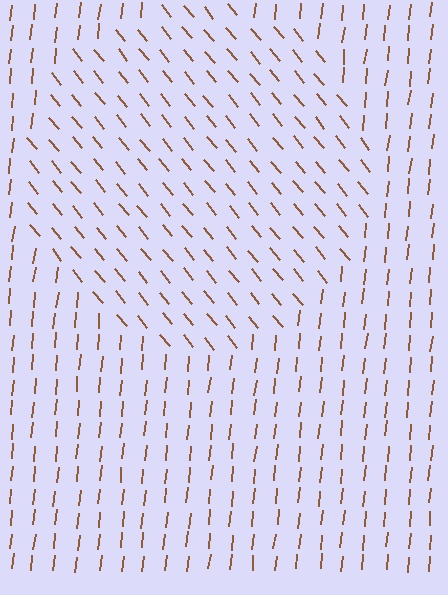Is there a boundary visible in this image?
Yes, there is a texture boundary formed by a change in line orientation.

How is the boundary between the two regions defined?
The boundary is defined purely by a change in line orientation (approximately 45 degrees difference). All lines are the same color and thickness.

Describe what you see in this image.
The image is filled with small brown line segments. A circle region in the image has lines oriented differently from the surrounding lines, creating a visible texture boundary.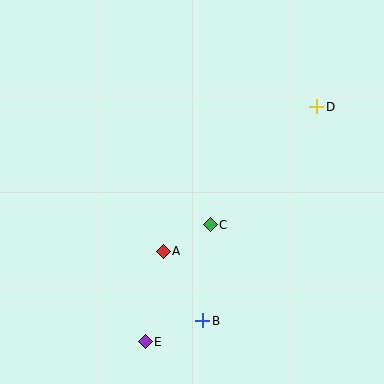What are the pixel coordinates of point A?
Point A is at (163, 251).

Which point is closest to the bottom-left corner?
Point E is closest to the bottom-left corner.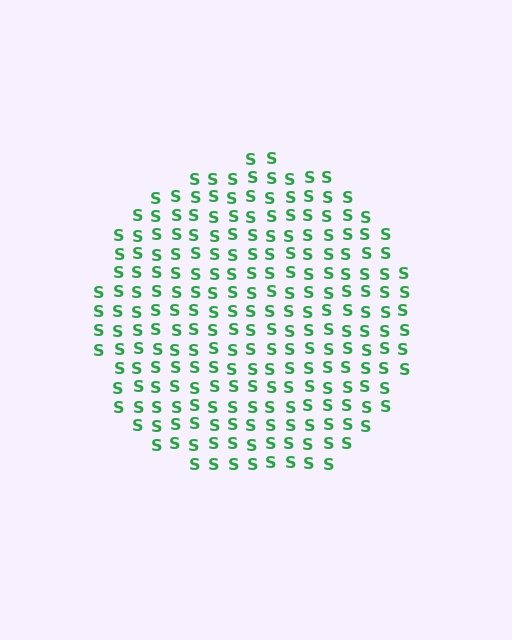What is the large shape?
The large shape is a circle.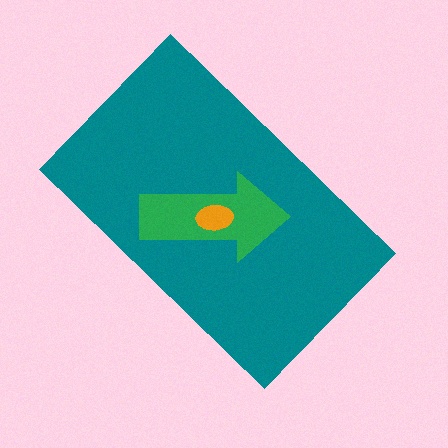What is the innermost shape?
The orange ellipse.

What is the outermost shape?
The teal rectangle.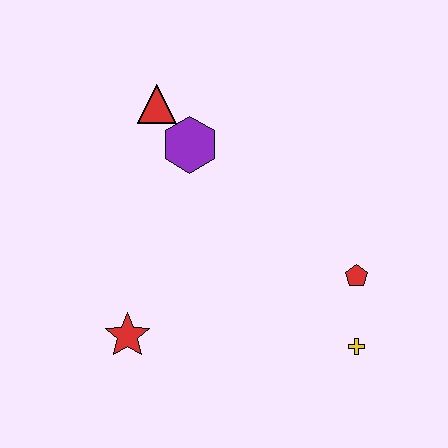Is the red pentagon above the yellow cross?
Yes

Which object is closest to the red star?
The purple hexagon is closest to the red star.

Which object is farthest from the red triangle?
The yellow cross is farthest from the red triangle.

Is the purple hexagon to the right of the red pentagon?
No